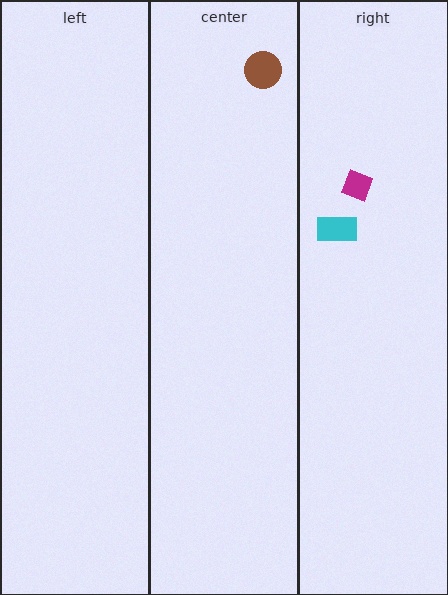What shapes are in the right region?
The cyan rectangle, the magenta diamond.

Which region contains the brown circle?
The center region.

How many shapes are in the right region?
2.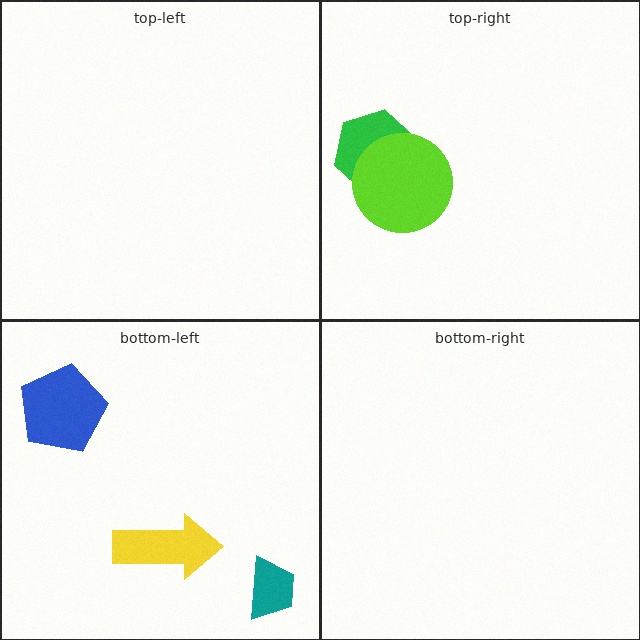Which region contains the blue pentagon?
The bottom-left region.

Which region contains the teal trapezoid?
The bottom-left region.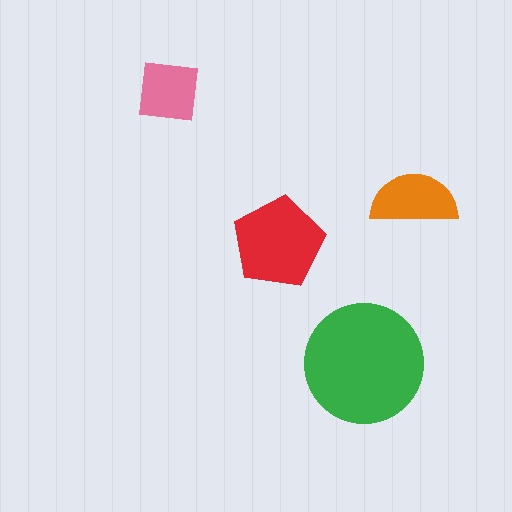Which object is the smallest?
The pink square.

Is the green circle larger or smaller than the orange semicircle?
Larger.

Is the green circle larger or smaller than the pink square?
Larger.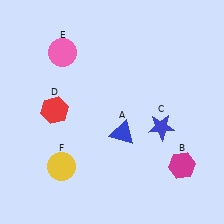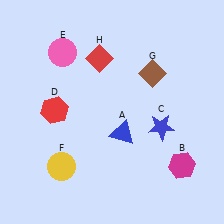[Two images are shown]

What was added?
A brown diamond (G), a red diamond (H) were added in Image 2.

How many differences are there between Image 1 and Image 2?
There are 2 differences between the two images.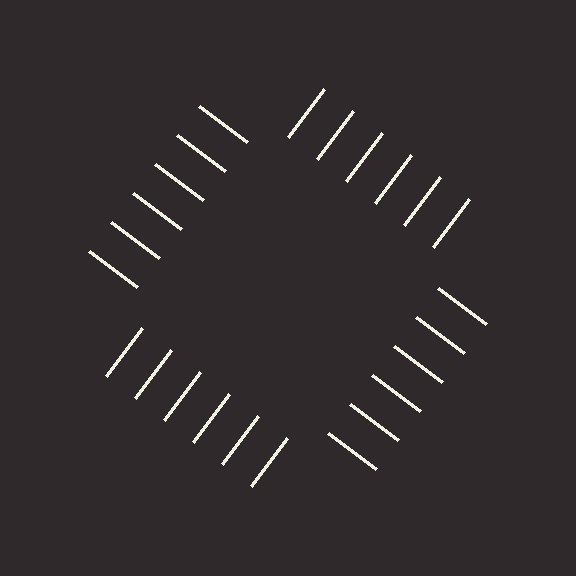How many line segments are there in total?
24 — 6 along each of the 4 edges.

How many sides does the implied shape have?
4 sides — the line-ends trace a square.